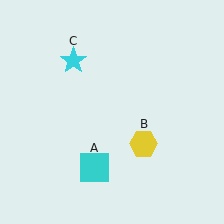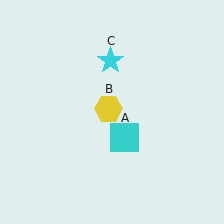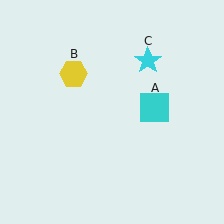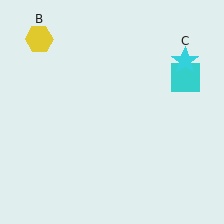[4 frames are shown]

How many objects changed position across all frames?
3 objects changed position: cyan square (object A), yellow hexagon (object B), cyan star (object C).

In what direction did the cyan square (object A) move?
The cyan square (object A) moved up and to the right.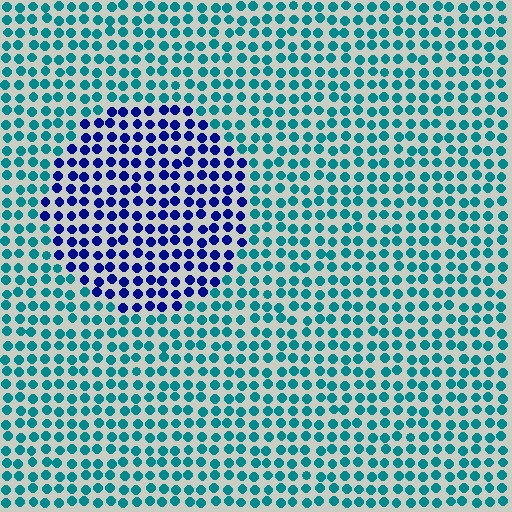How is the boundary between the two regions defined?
The boundary is defined purely by a slight shift in hue (about 54 degrees). Spacing, size, and orientation are identical on both sides.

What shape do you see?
I see a circle.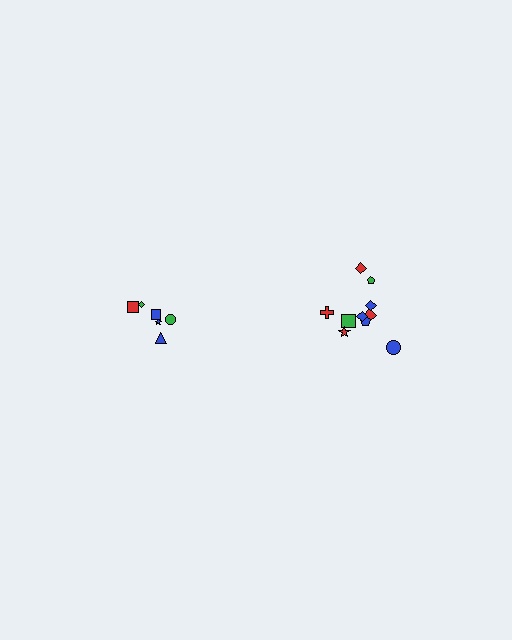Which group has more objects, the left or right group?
The right group.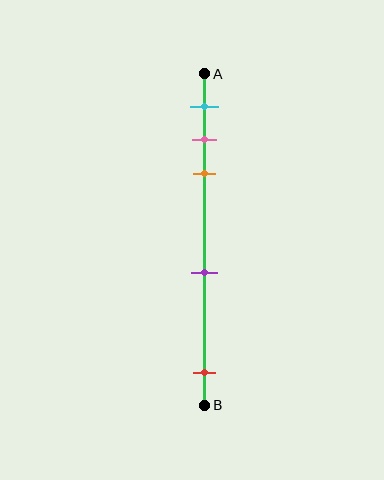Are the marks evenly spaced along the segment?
No, the marks are not evenly spaced.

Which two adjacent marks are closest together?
The pink and orange marks are the closest adjacent pair.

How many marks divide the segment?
There are 5 marks dividing the segment.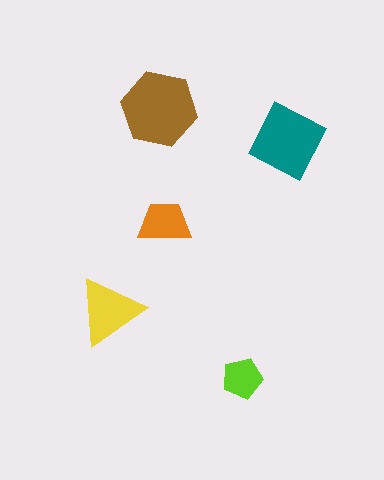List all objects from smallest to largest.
The lime pentagon, the orange trapezoid, the yellow triangle, the teal diamond, the brown hexagon.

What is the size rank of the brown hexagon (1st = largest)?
1st.